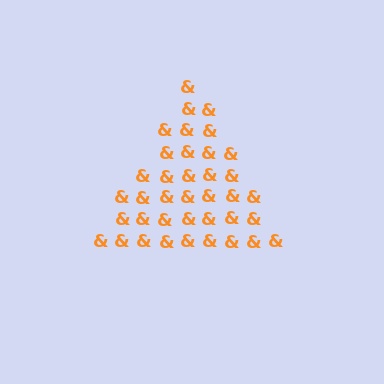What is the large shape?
The large shape is a triangle.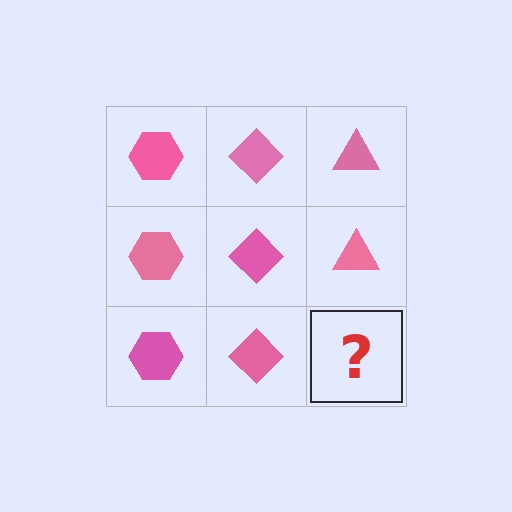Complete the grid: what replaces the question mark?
The question mark should be replaced with a pink triangle.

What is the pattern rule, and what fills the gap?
The rule is that each column has a consistent shape. The gap should be filled with a pink triangle.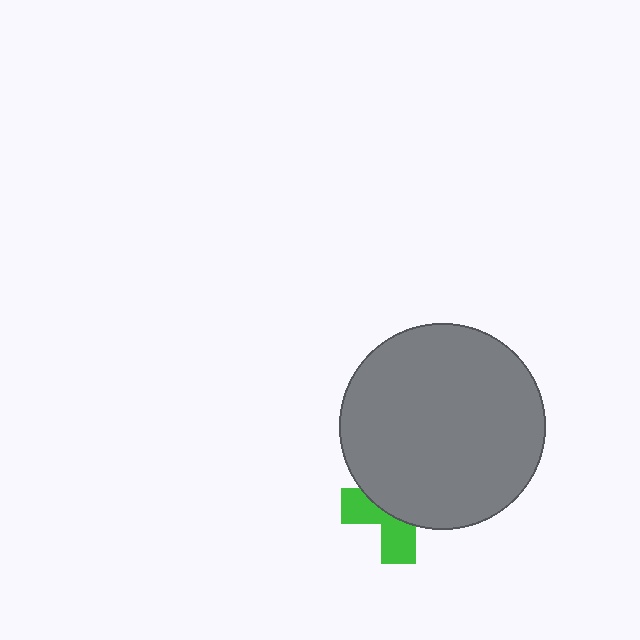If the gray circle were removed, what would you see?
You would see the complete green cross.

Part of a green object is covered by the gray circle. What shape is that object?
It is a cross.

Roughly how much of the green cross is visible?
A small part of it is visible (roughly 39%).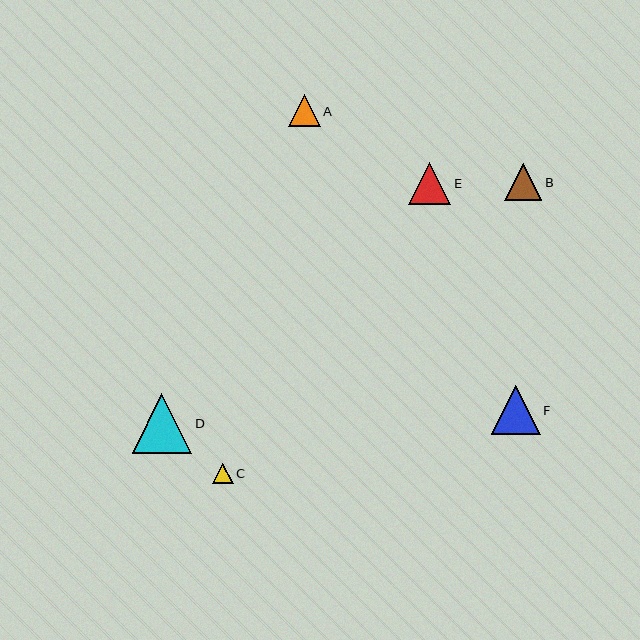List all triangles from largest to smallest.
From largest to smallest: D, F, E, B, A, C.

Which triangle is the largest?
Triangle D is the largest with a size of approximately 60 pixels.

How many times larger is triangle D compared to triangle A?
Triangle D is approximately 1.9 times the size of triangle A.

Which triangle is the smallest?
Triangle C is the smallest with a size of approximately 21 pixels.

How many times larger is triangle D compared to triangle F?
Triangle D is approximately 1.2 times the size of triangle F.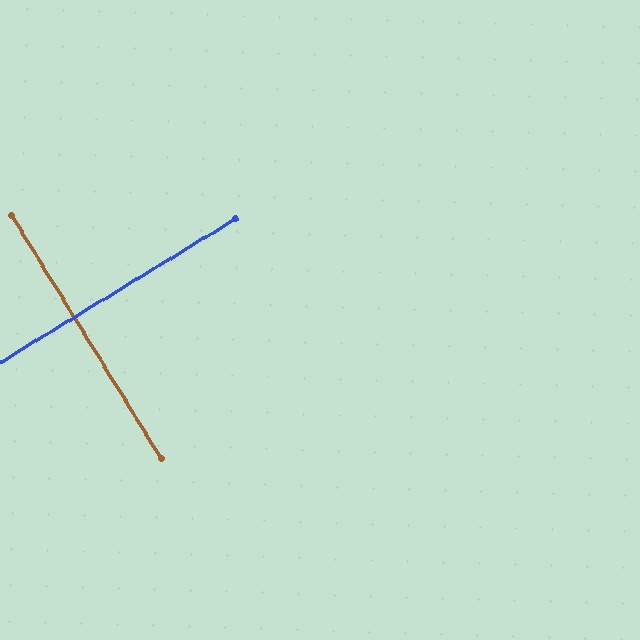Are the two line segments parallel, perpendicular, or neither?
Perpendicular — they meet at approximately 90°.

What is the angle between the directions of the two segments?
Approximately 90 degrees.